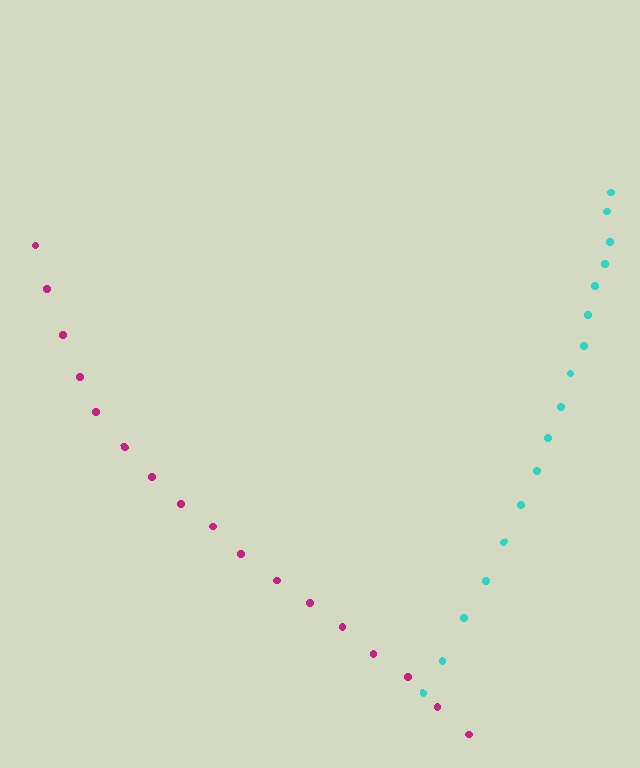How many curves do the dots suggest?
There are 2 distinct paths.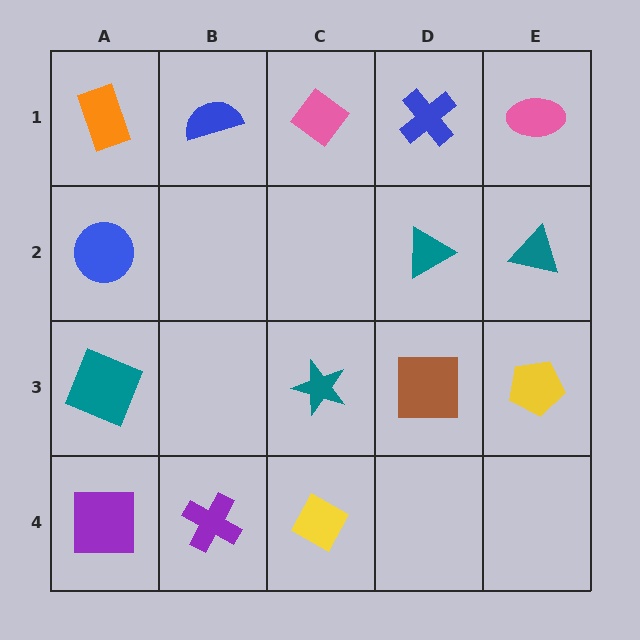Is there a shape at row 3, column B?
No, that cell is empty.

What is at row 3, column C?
A teal star.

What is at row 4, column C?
A yellow diamond.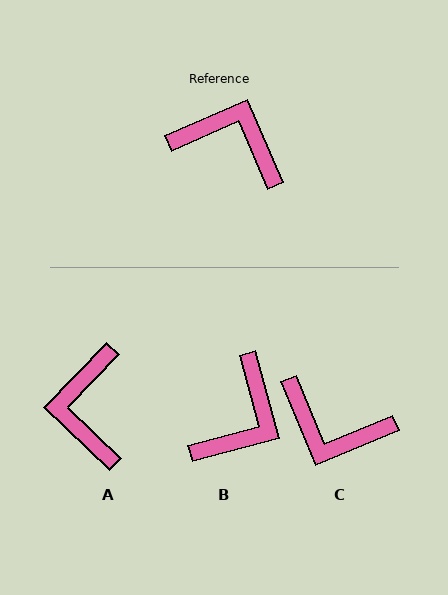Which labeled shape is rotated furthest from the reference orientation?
C, about 179 degrees away.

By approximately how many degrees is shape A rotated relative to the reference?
Approximately 112 degrees counter-clockwise.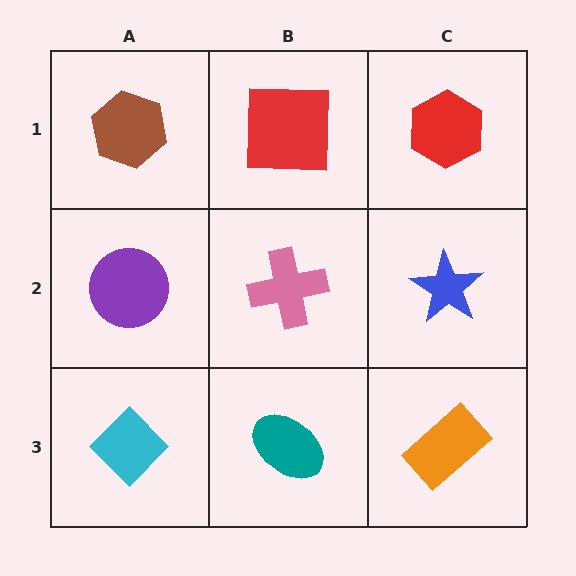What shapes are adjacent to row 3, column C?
A blue star (row 2, column C), a teal ellipse (row 3, column B).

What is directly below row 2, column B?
A teal ellipse.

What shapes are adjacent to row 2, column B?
A red square (row 1, column B), a teal ellipse (row 3, column B), a purple circle (row 2, column A), a blue star (row 2, column C).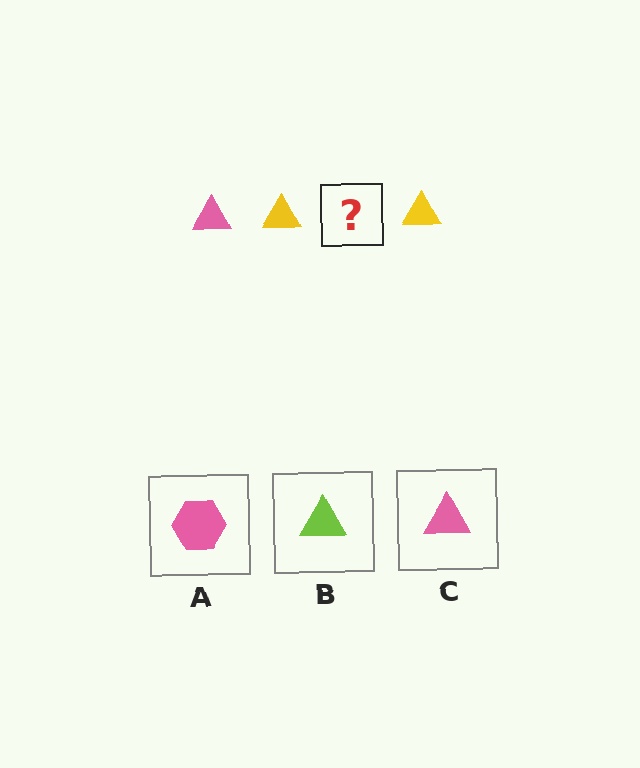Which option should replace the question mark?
Option C.